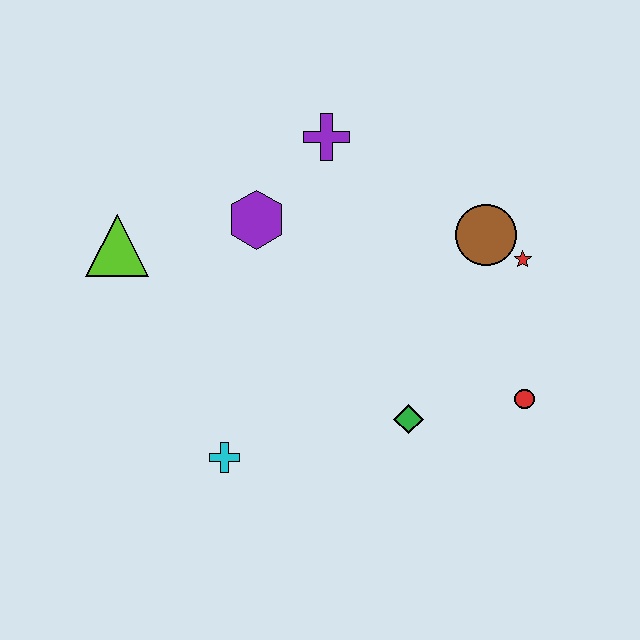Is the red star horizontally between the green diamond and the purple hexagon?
No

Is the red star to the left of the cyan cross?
No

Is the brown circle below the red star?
No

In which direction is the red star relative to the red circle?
The red star is above the red circle.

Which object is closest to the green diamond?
The red circle is closest to the green diamond.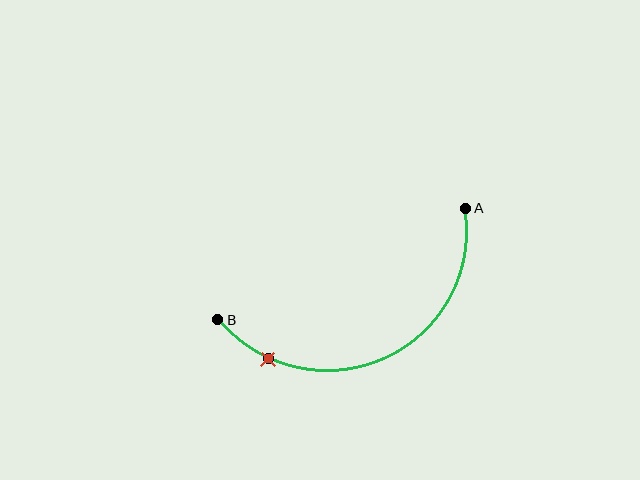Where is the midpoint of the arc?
The arc midpoint is the point on the curve farthest from the straight line joining A and B. It sits below that line.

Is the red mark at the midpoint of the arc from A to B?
No. The red mark lies on the arc but is closer to endpoint B. The arc midpoint would be at the point on the curve equidistant along the arc from both A and B.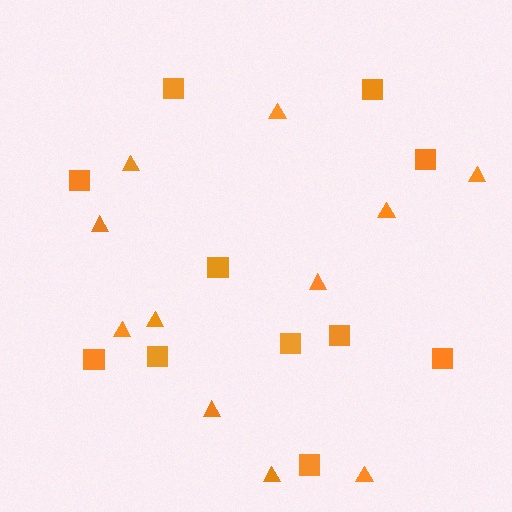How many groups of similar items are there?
There are 2 groups: one group of triangles (11) and one group of squares (11).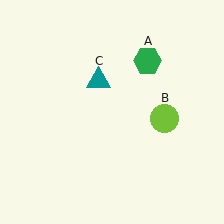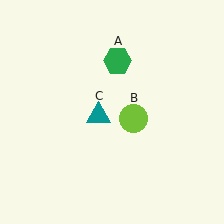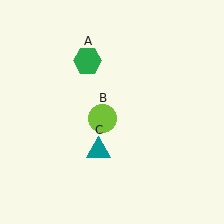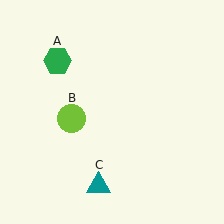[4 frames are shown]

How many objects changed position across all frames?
3 objects changed position: green hexagon (object A), lime circle (object B), teal triangle (object C).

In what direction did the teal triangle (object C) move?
The teal triangle (object C) moved down.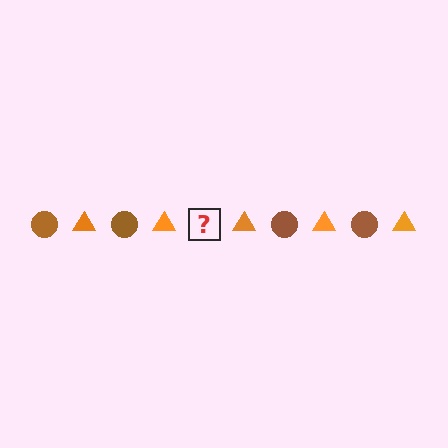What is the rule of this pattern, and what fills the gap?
The rule is that the pattern alternates between brown circle and orange triangle. The gap should be filled with a brown circle.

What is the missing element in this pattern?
The missing element is a brown circle.